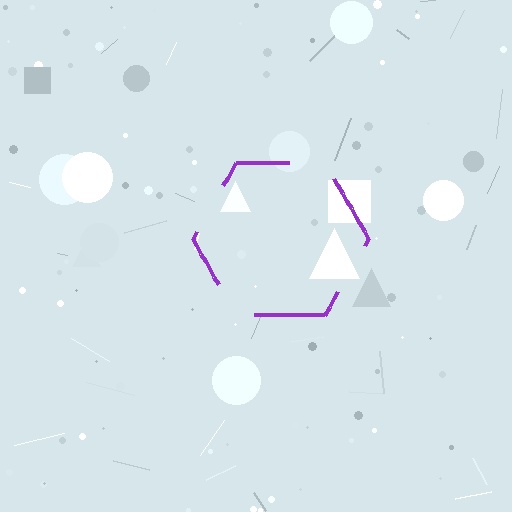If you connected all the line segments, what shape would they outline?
They would outline a hexagon.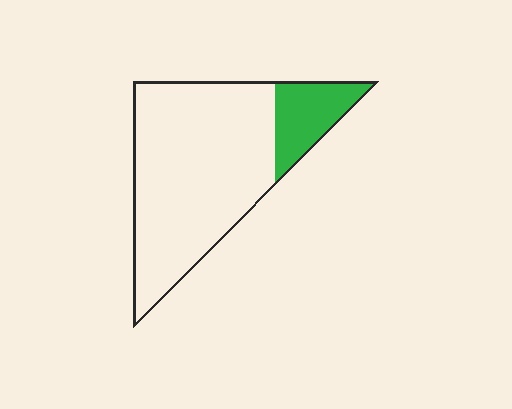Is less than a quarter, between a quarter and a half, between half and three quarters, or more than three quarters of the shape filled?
Less than a quarter.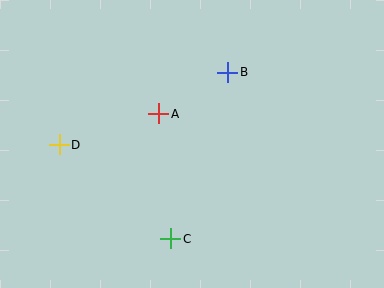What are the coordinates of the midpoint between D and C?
The midpoint between D and C is at (115, 192).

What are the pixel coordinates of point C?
Point C is at (171, 239).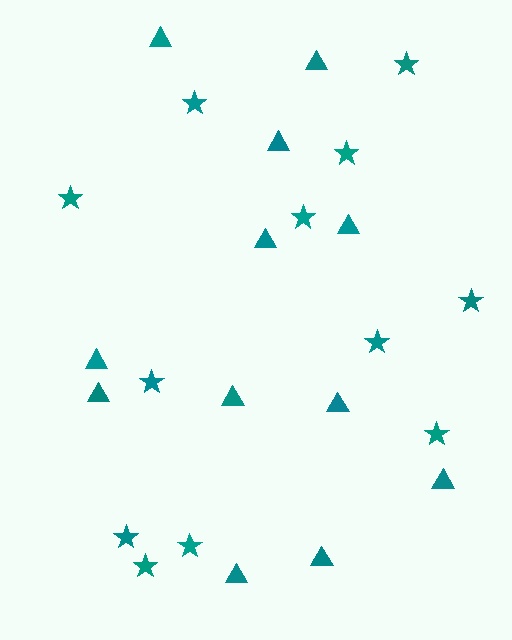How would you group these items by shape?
There are 2 groups: one group of triangles (12) and one group of stars (12).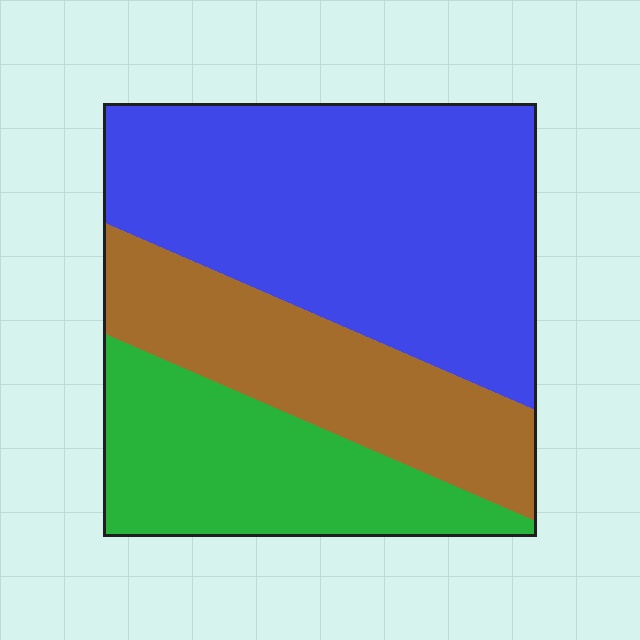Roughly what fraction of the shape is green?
Green takes up between a sixth and a third of the shape.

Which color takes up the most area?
Blue, at roughly 50%.